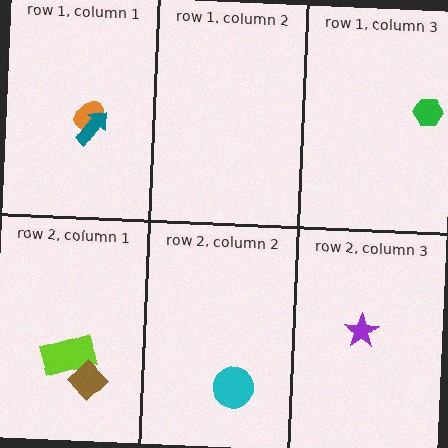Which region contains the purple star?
The row 2, column 3 region.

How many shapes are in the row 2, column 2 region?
1.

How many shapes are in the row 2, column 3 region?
1.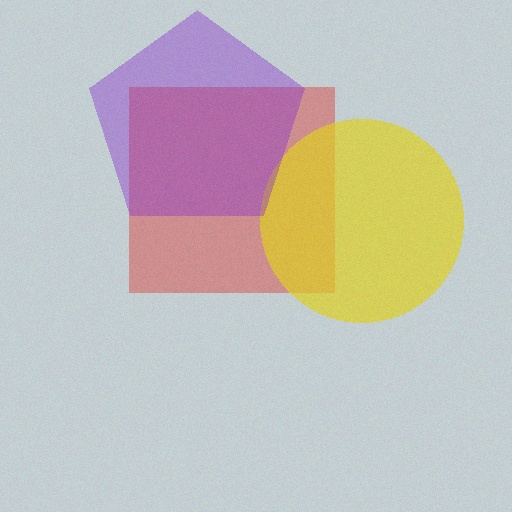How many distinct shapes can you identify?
There are 3 distinct shapes: a red square, a yellow circle, a purple pentagon.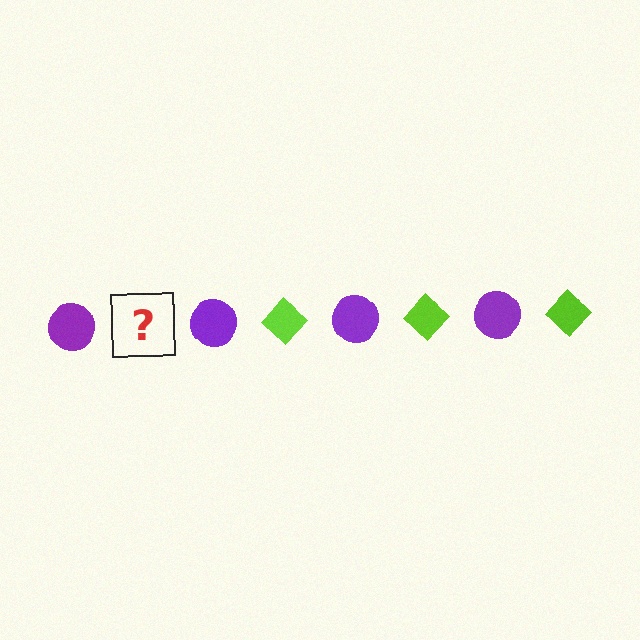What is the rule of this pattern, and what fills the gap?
The rule is that the pattern alternates between purple circle and lime diamond. The gap should be filled with a lime diamond.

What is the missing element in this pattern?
The missing element is a lime diamond.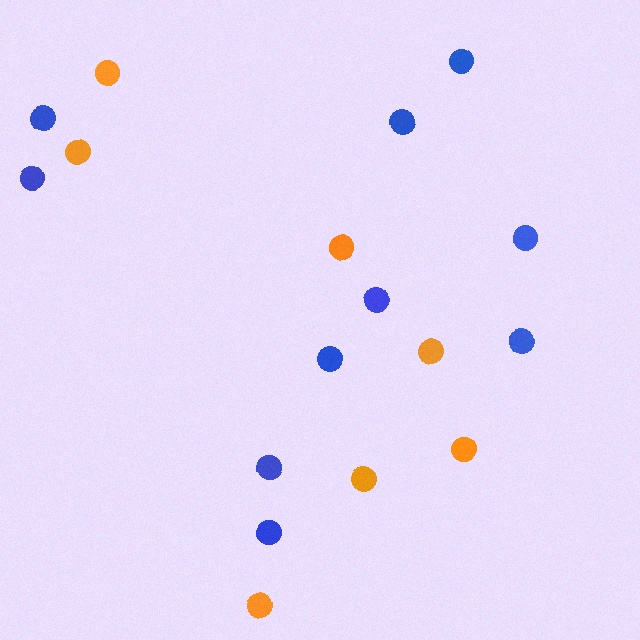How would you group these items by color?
There are 2 groups: one group of orange circles (7) and one group of blue circles (10).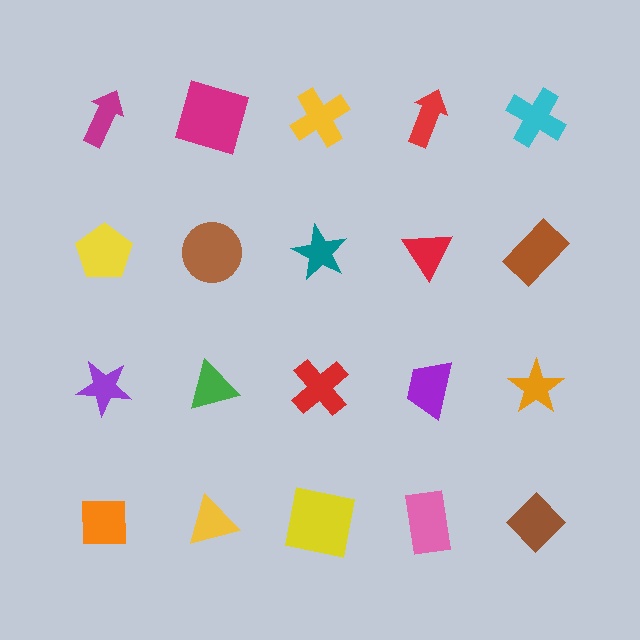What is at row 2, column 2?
A brown circle.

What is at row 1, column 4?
A red arrow.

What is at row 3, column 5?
An orange star.